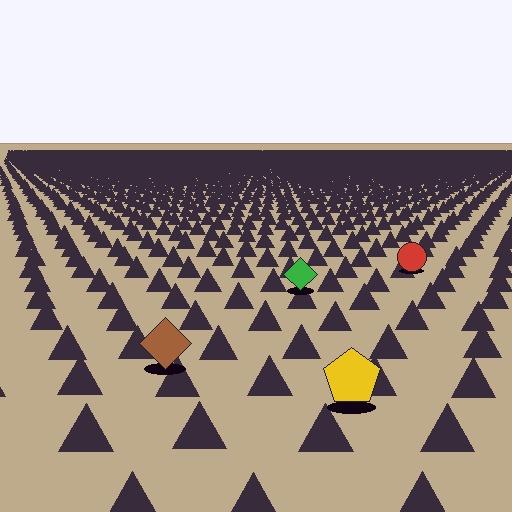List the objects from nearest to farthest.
From nearest to farthest: the yellow pentagon, the brown diamond, the green diamond, the red circle.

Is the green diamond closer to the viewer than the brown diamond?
No. The brown diamond is closer — you can tell from the texture gradient: the ground texture is coarser near it.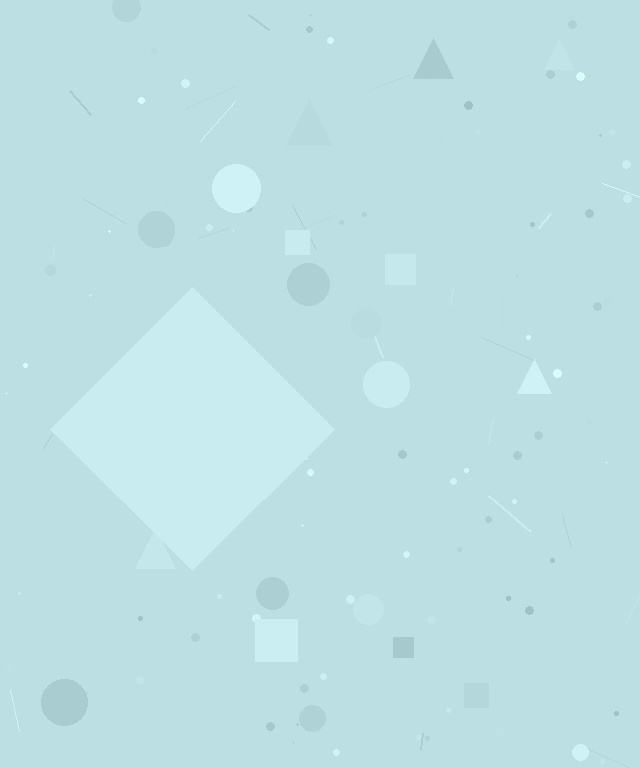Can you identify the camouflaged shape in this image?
The camouflaged shape is a diamond.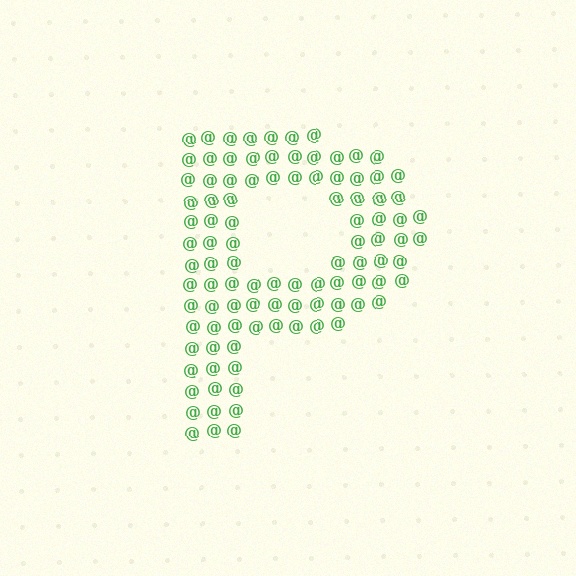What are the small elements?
The small elements are at signs.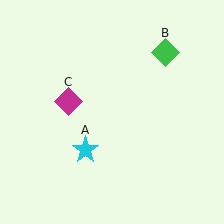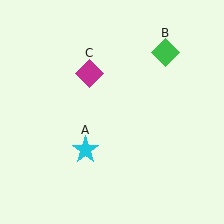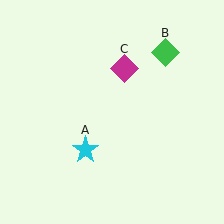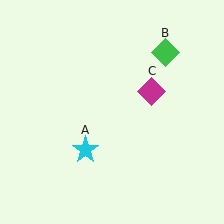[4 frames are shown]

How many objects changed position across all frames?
1 object changed position: magenta diamond (object C).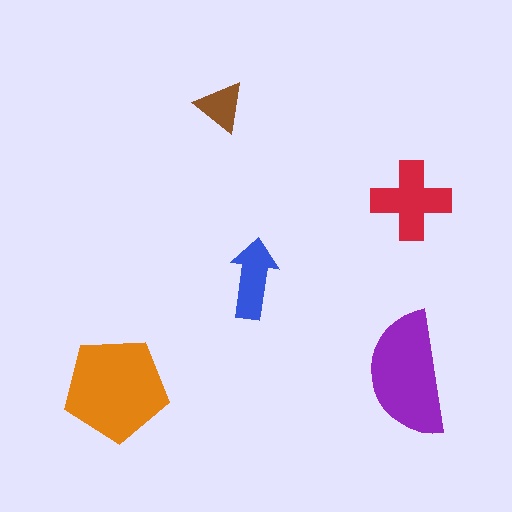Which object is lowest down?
The orange pentagon is bottommost.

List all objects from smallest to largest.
The brown triangle, the blue arrow, the red cross, the purple semicircle, the orange pentagon.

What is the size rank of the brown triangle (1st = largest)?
5th.